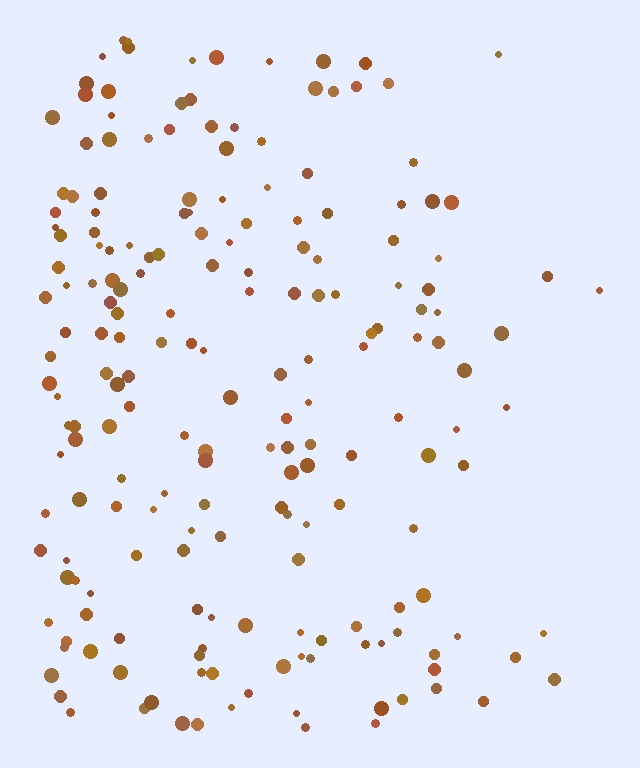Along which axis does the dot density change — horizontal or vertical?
Horizontal.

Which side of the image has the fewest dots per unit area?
The right.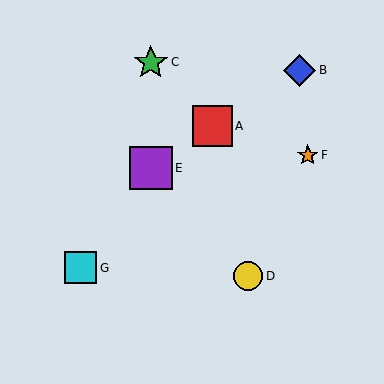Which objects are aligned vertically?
Objects C, E are aligned vertically.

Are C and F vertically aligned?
No, C is at x≈151 and F is at x≈308.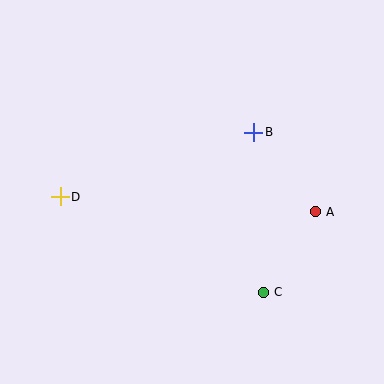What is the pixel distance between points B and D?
The distance between B and D is 204 pixels.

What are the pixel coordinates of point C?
Point C is at (263, 292).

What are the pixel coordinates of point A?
Point A is at (315, 212).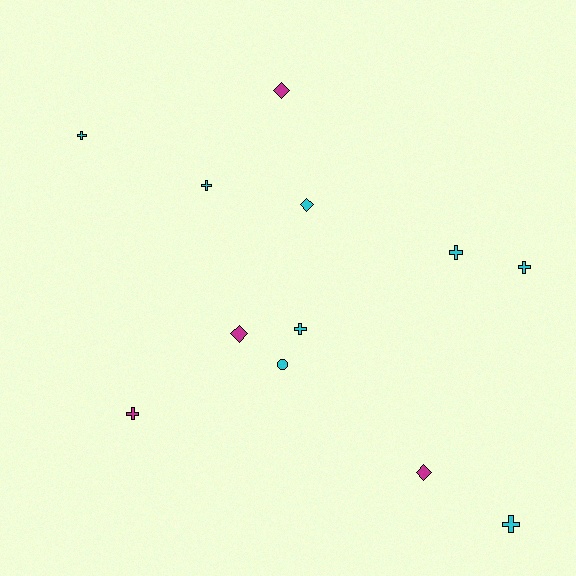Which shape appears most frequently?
Cross, with 7 objects.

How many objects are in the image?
There are 12 objects.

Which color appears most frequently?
Cyan, with 8 objects.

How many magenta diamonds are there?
There are 3 magenta diamonds.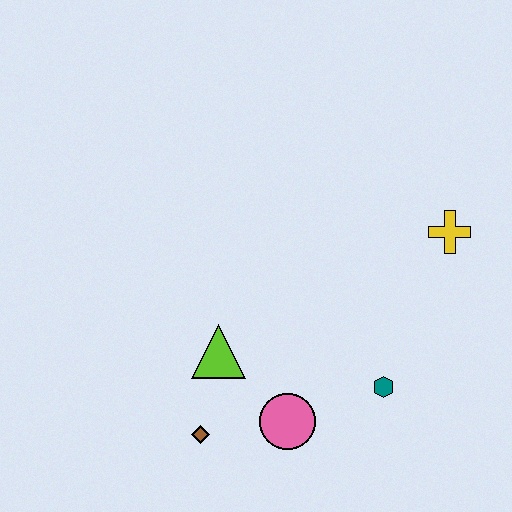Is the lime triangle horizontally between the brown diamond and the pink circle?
Yes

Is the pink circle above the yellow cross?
No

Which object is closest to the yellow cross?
The teal hexagon is closest to the yellow cross.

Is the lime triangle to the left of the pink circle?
Yes